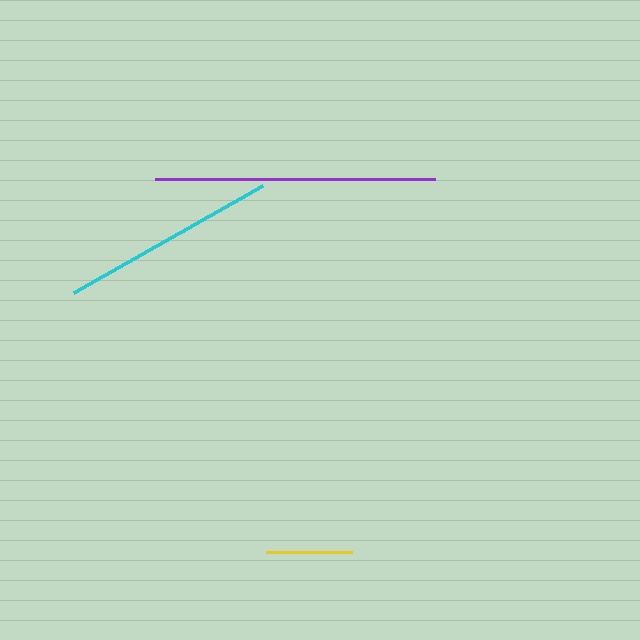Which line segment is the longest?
The purple line is the longest at approximately 279 pixels.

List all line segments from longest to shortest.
From longest to shortest: purple, cyan, yellow.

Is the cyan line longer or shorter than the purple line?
The purple line is longer than the cyan line.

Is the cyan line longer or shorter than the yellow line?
The cyan line is longer than the yellow line.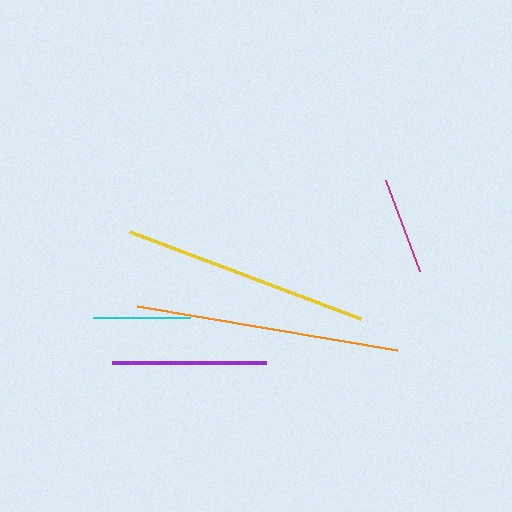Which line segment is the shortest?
The cyan line is the shortest at approximately 96 pixels.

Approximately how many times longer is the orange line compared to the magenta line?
The orange line is approximately 2.7 times the length of the magenta line.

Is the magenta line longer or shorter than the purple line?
The purple line is longer than the magenta line.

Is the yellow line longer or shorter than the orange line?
The orange line is longer than the yellow line.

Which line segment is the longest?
The orange line is the longest at approximately 264 pixels.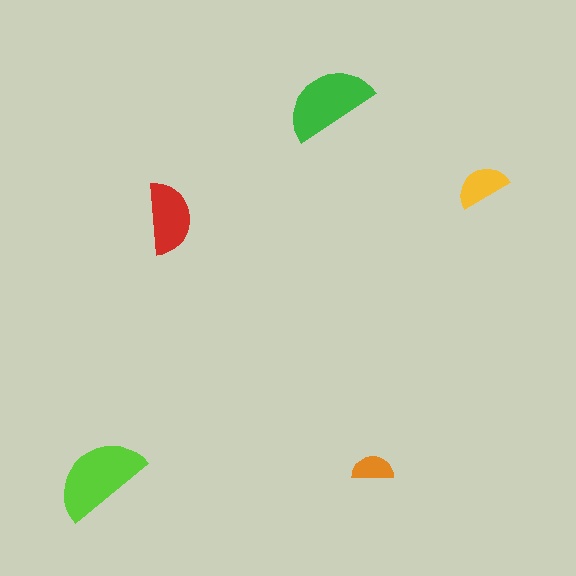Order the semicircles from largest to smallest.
the lime one, the green one, the red one, the yellow one, the orange one.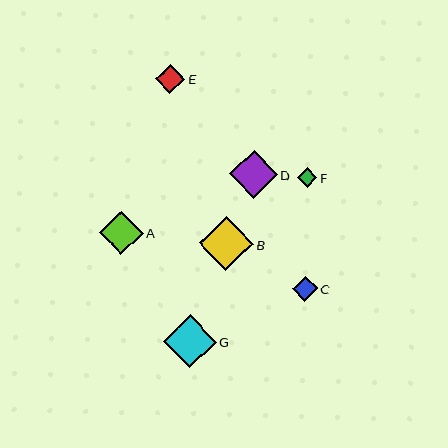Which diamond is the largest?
Diamond B is the largest with a size of approximately 54 pixels.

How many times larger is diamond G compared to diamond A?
Diamond G is approximately 1.2 times the size of diamond A.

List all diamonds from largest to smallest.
From largest to smallest: B, G, D, A, E, C, F.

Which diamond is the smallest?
Diamond F is the smallest with a size of approximately 20 pixels.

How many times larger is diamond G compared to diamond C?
Diamond G is approximately 2.1 times the size of diamond C.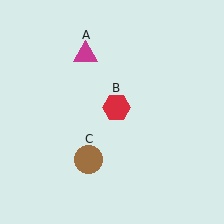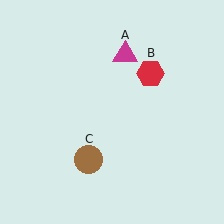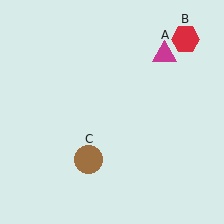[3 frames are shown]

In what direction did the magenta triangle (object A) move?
The magenta triangle (object A) moved right.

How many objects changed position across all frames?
2 objects changed position: magenta triangle (object A), red hexagon (object B).